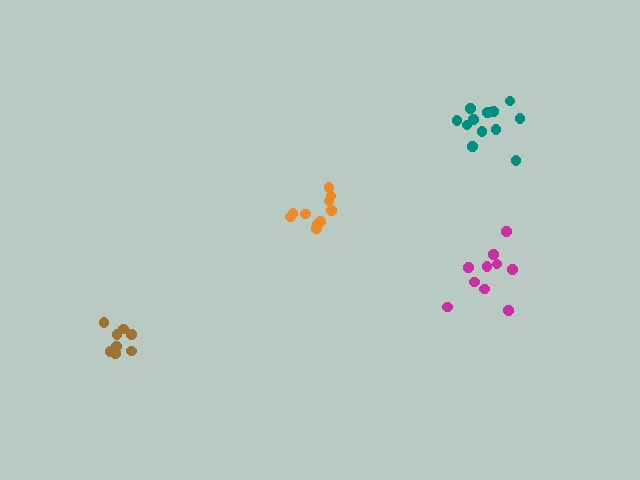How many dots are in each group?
Group 1: 12 dots, Group 2: 10 dots, Group 3: 10 dots, Group 4: 8 dots (40 total).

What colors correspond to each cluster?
The clusters are colored: teal, magenta, orange, brown.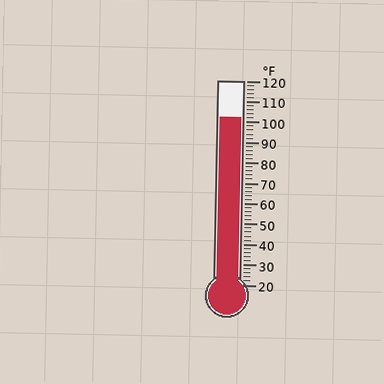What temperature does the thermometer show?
The thermometer shows approximately 102°F.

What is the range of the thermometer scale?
The thermometer scale ranges from 20°F to 120°F.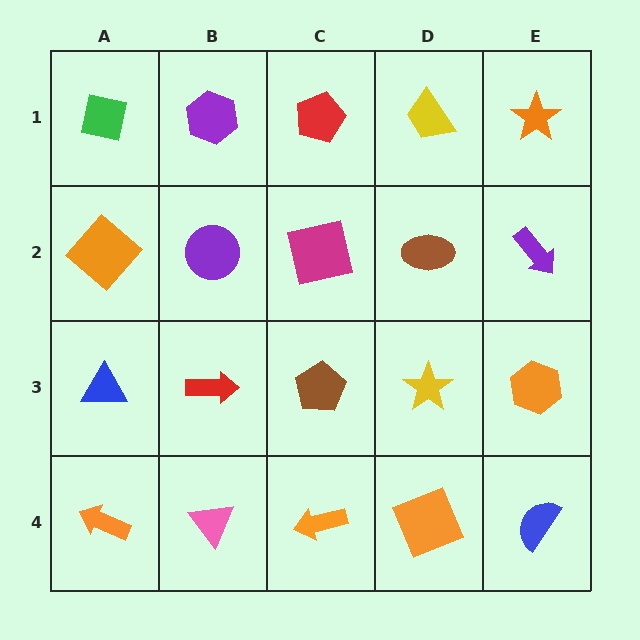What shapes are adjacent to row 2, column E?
An orange star (row 1, column E), an orange hexagon (row 3, column E), a brown ellipse (row 2, column D).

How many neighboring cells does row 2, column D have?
4.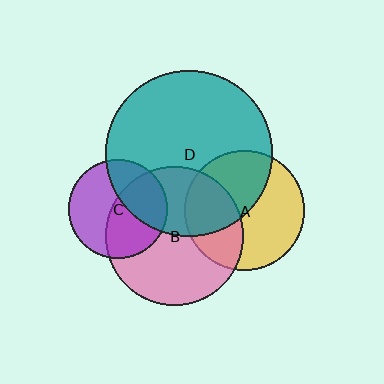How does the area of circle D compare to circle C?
Approximately 2.8 times.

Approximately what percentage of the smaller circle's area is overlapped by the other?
Approximately 40%.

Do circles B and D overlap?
Yes.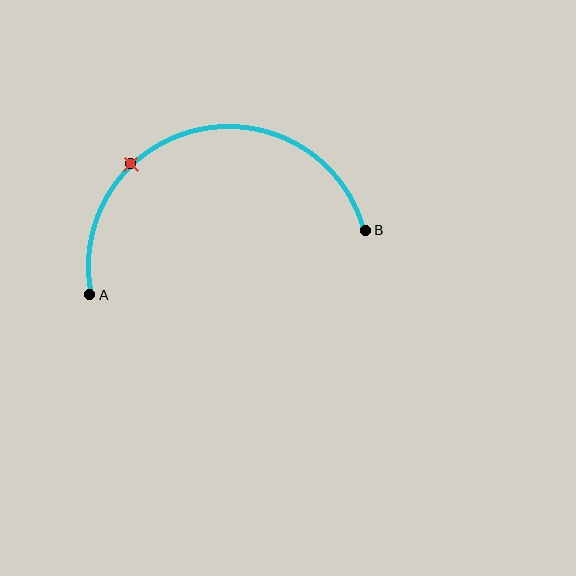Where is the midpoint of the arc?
The arc midpoint is the point on the curve farthest from the straight line joining A and B. It sits above that line.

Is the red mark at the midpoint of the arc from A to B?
No. The red mark lies on the arc but is closer to endpoint A. The arc midpoint would be at the point on the curve equidistant along the arc from both A and B.